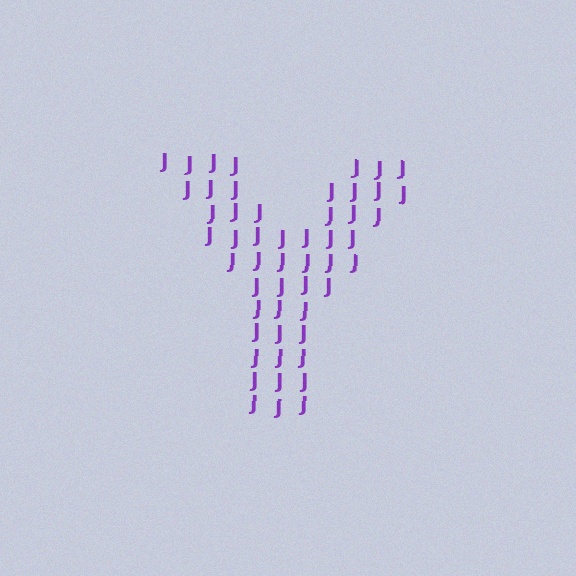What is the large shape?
The large shape is the letter Y.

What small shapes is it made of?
It is made of small letter J's.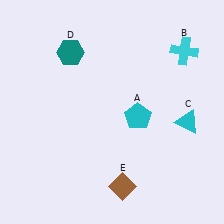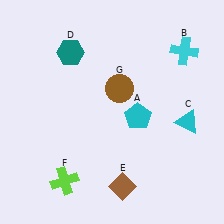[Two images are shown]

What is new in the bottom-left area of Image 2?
A lime cross (F) was added in the bottom-left area of Image 2.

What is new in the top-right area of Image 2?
A brown circle (G) was added in the top-right area of Image 2.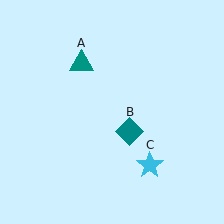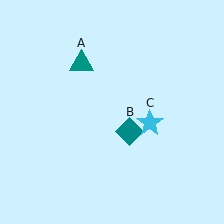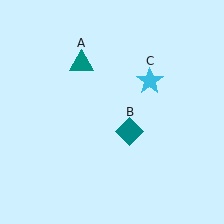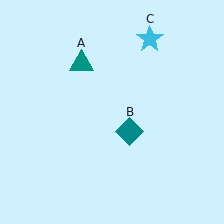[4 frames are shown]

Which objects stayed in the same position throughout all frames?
Teal triangle (object A) and teal diamond (object B) remained stationary.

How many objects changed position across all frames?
1 object changed position: cyan star (object C).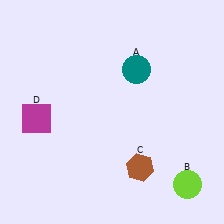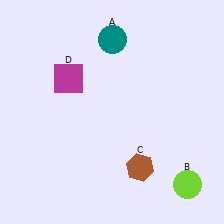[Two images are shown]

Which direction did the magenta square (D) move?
The magenta square (D) moved up.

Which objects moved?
The objects that moved are: the teal circle (A), the magenta square (D).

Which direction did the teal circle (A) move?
The teal circle (A) moved up.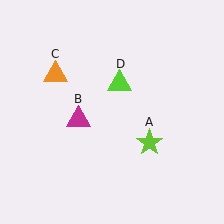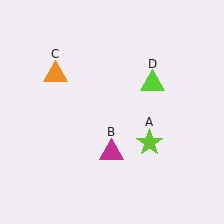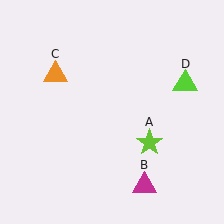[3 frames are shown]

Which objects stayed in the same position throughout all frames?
Lime star (object A) and orange triangle (object C) remained stationary.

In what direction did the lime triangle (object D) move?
The lime triangle (object D) moved right.